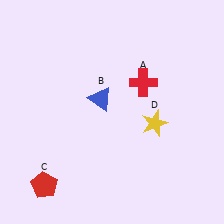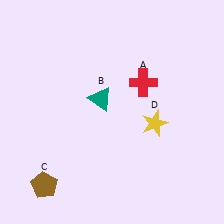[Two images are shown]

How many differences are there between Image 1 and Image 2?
There are 2 differences between the two images.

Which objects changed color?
B changed from blue to teal. C changed from red to brown.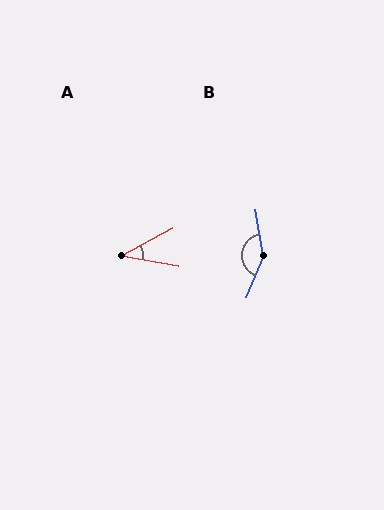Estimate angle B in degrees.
Approximately 149 degrees.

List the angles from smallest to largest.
A (39°), B (149°).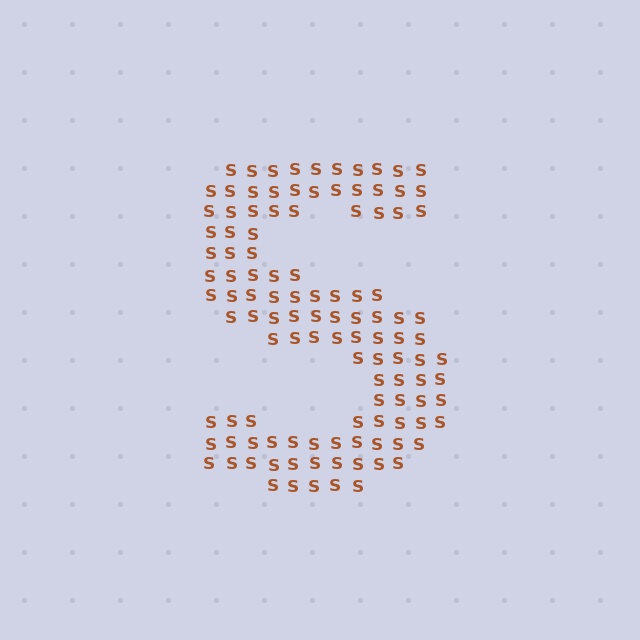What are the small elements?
The small elements are letter S's.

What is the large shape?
The large shape is the letter S.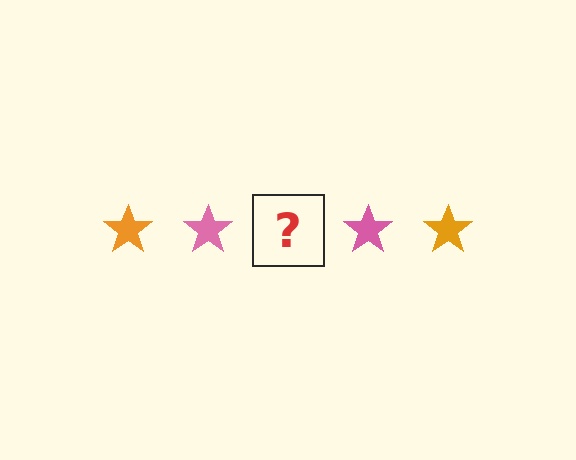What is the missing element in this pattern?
The missing element is an orange star.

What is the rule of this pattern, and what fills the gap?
The rule is that the pattern cycles through orange, pink stars. The gap should be filled with an orange star.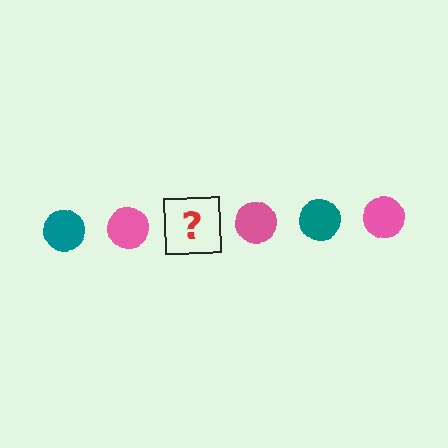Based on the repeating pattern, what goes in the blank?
The blank should be a teal circle.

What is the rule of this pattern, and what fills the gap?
The rule is that the pattern cycles through teal, pink circles. The gap should be filled with a teal circle.